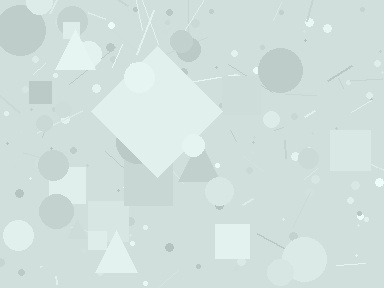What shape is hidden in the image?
A diamond is hidden in the image.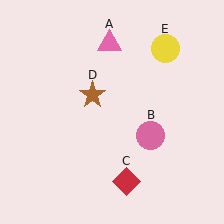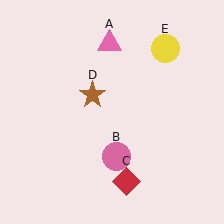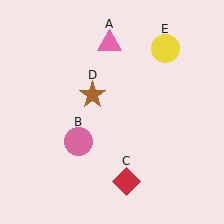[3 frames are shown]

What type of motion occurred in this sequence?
The pink circle (object B) rotated clockwise around the center of the scene.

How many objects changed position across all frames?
1 object changed position: pink circle (object B).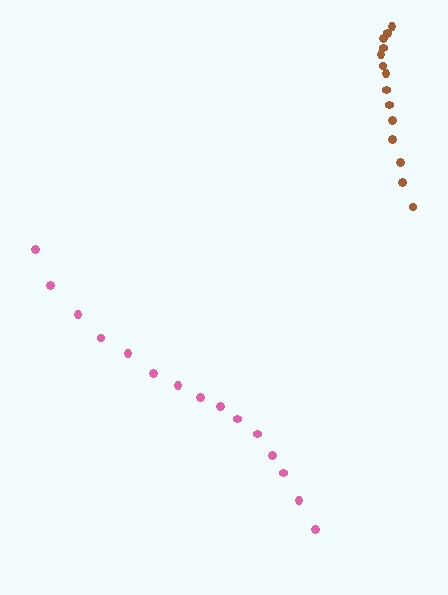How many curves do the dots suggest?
There are 2 distinct paths.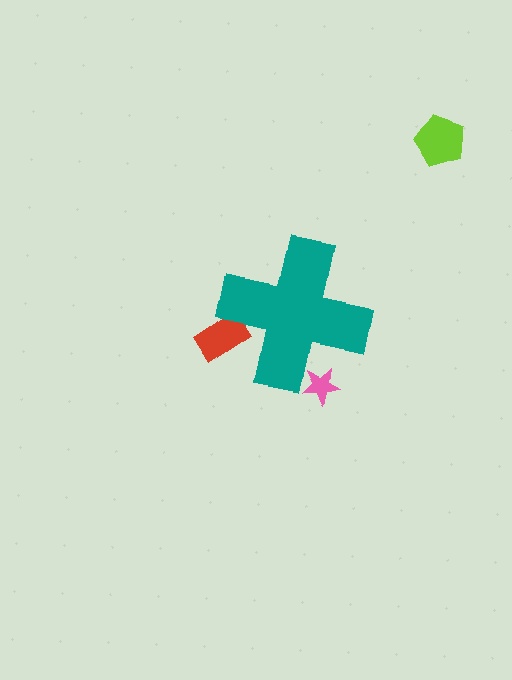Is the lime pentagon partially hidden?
No, the lime pentagon is fully visible.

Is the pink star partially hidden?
Yes, the pink star is partially hidden behind the teal cross.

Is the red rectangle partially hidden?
Yes, the red rectangle is partially hidden behind the teal cross.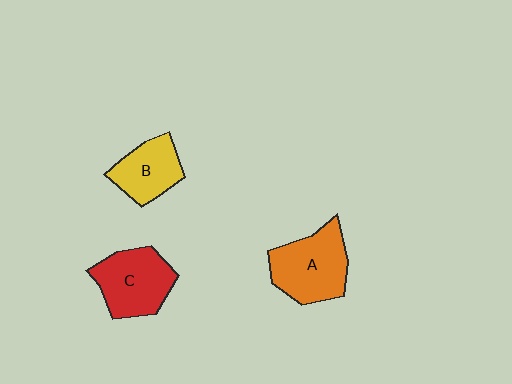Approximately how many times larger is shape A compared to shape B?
Approximately 1.4 times.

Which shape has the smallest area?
Shape B (yellow).